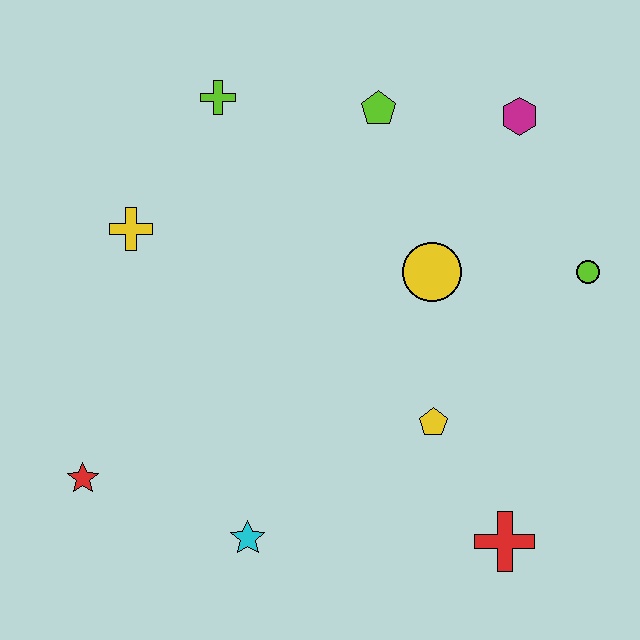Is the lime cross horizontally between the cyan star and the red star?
Yes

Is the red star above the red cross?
Yes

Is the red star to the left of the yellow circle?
Yes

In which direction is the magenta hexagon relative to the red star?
The magenta hexagon is to the right of the red star.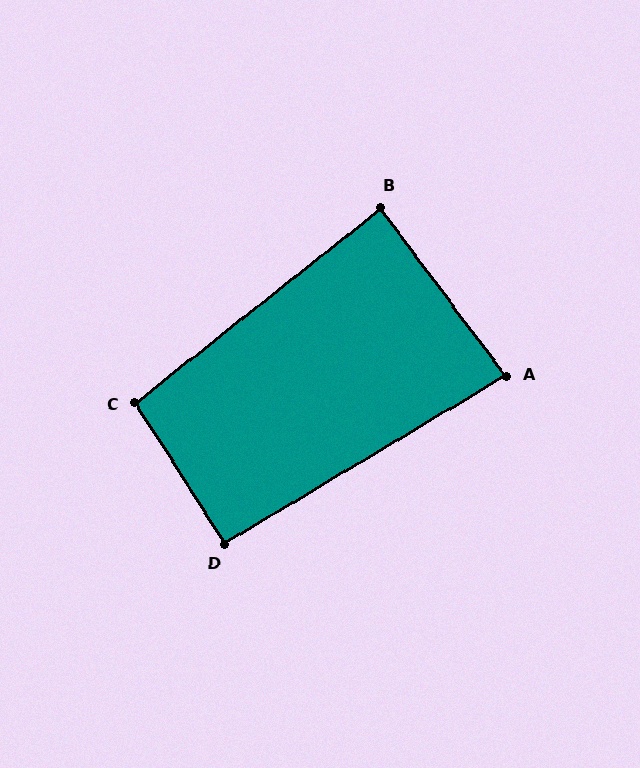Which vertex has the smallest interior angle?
A, at approximately 84 degrees.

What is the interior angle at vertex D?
Approximately 92 degrees (approximately right).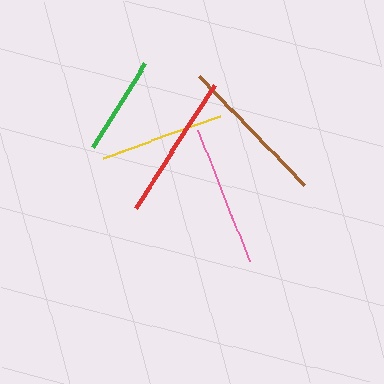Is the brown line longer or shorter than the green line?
The brown line is longer than the green line.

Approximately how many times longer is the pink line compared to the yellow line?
The pink line is approximately 1.1 times the length of the yellow line.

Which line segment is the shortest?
The green line is the shortest at approximately 99 pixels.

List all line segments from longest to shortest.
From longest to shortest: brown, red, pink, yellow, green.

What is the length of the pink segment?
The pink segment is approximately 141 pixels long.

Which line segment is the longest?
The brown line is the longest at approximately 152 pixels.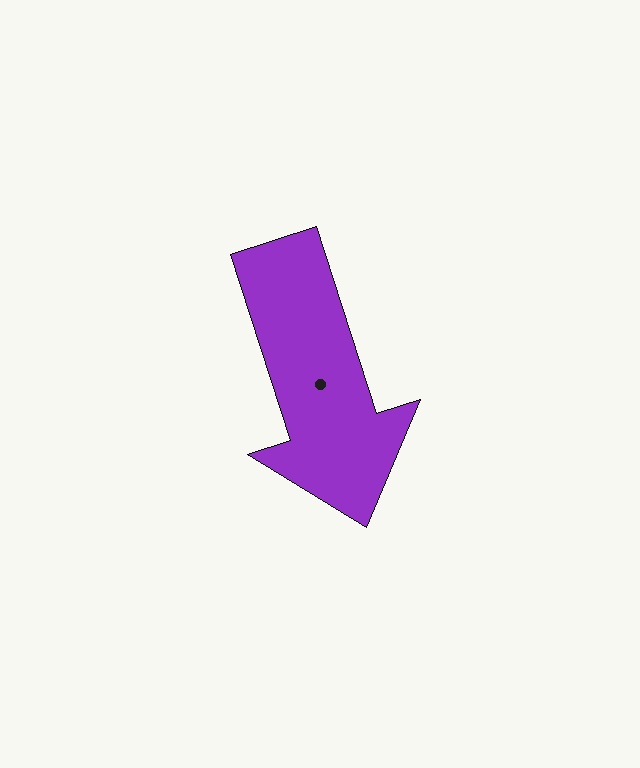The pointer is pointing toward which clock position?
Roughly 5 o'clock.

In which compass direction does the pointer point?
South.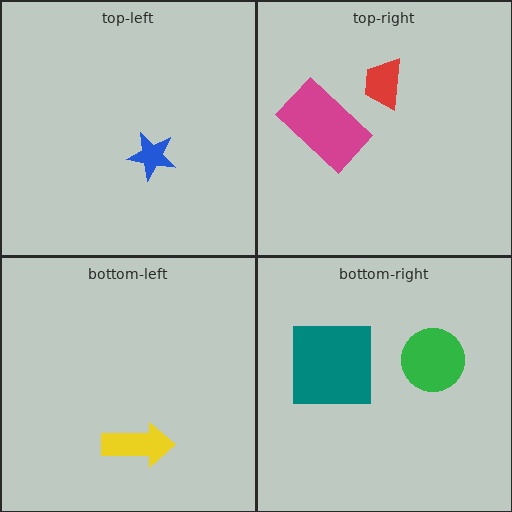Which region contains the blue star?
The top-left region.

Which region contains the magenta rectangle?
The top-right region.